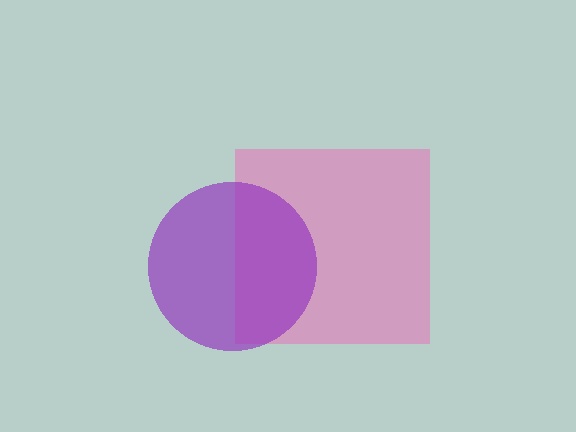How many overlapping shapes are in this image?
There are 2 overlapping shapes in the image.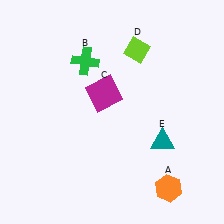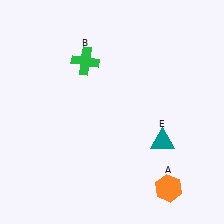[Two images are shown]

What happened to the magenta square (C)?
The magenta square (C) was removed in Image 2. It was in the top-left area of Image 1.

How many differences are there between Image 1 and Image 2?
There are 2 differences between the two images.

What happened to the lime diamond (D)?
The lime diamond (D) was removed in Image 2. It was in the top-right area of Image 1.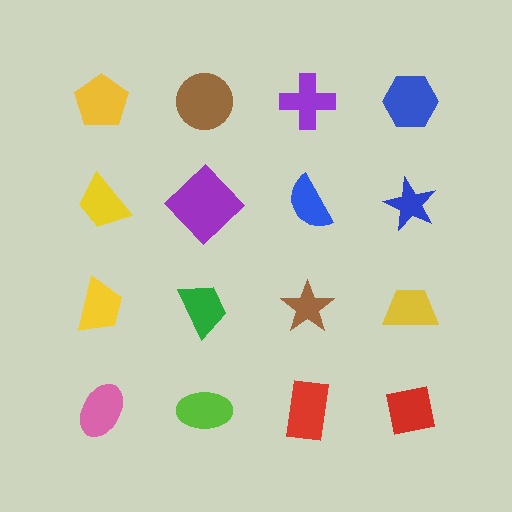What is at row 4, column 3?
A red rectangle.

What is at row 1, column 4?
A blue hexagon.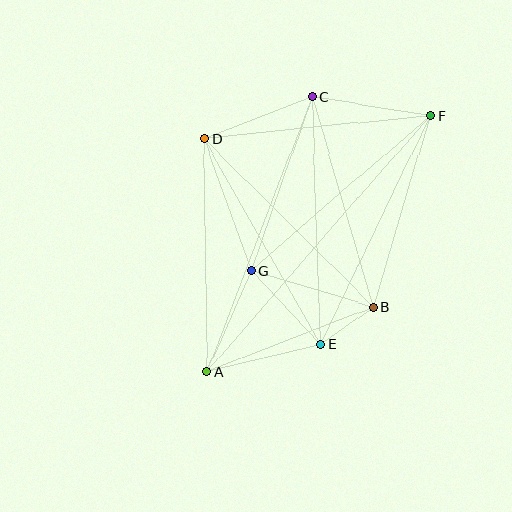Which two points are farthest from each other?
Points A and F are farthest from each other.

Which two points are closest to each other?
Points B and E are closest to each other.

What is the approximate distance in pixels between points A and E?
The distance between A and E is approximately 116 pixels.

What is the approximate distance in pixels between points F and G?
The distance between F and G is approximately 237 pixels.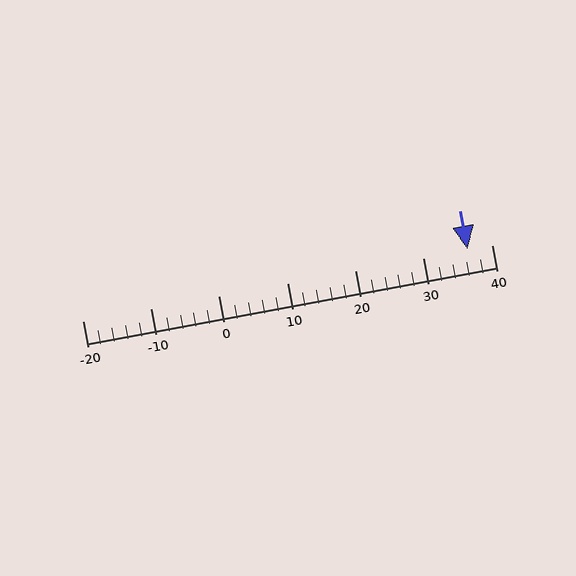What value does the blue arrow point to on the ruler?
The blue arrow points to approximately 36.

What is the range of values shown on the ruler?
The ruler shows values from -20 to 40.